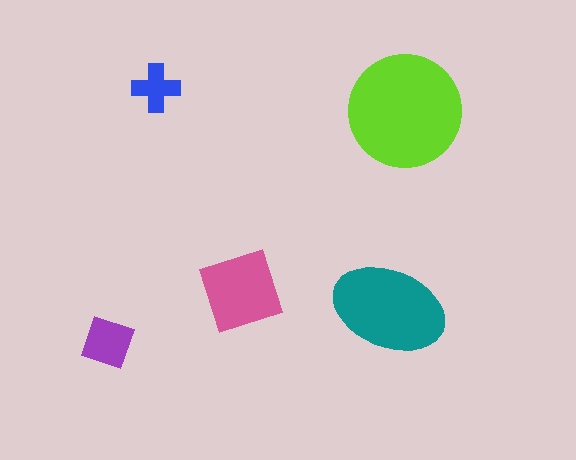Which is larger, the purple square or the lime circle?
The lime circle.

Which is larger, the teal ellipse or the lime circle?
The lime circle.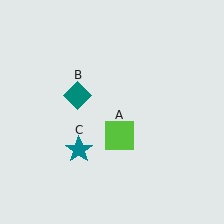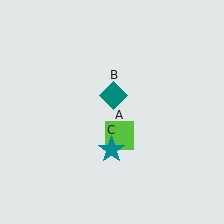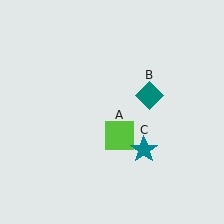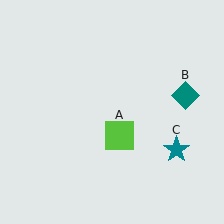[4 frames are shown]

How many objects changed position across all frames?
2 objects changed position: teal diamond (object B), teal star (object C).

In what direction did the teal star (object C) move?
The teal star (object C) moved right.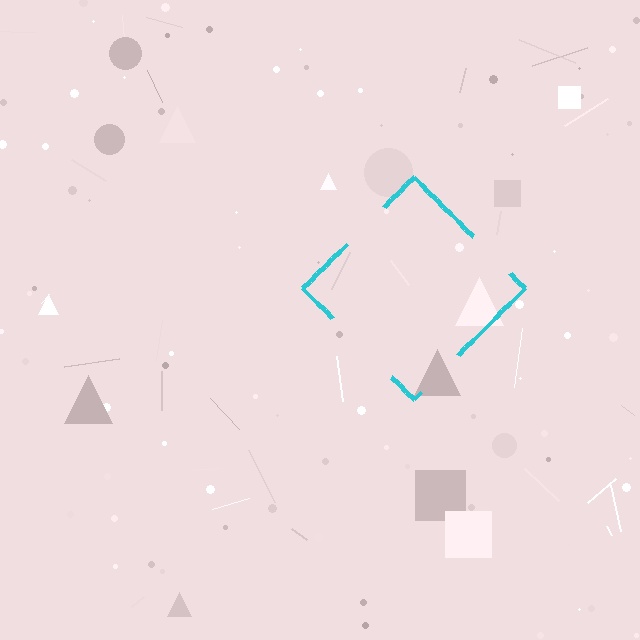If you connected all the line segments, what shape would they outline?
They would outline a diamond.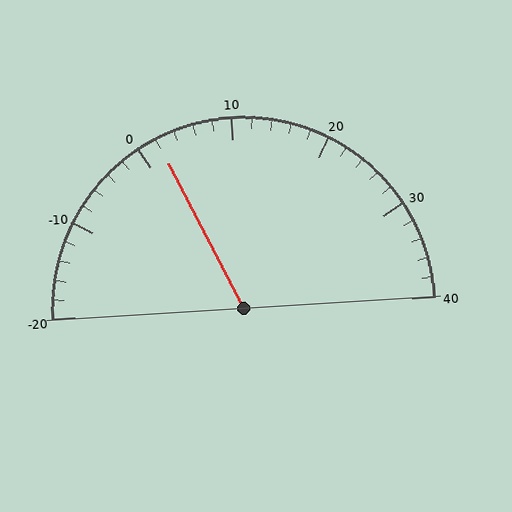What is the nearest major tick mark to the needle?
The nearest major tick mark is 0.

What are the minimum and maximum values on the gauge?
The gauge ranges from -20 to 40.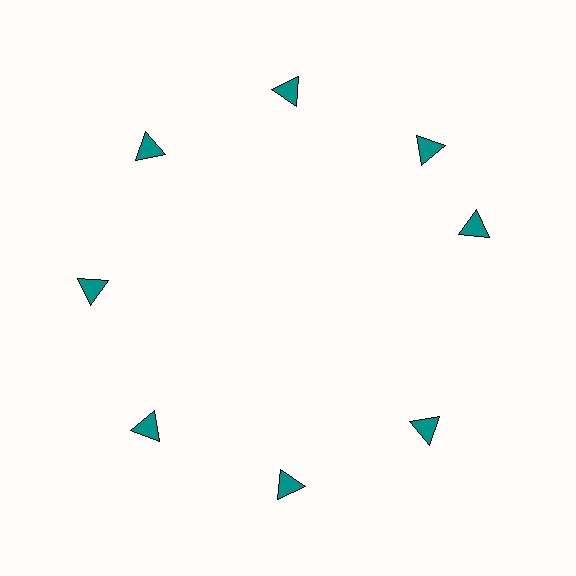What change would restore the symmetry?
The symmetry would be restored by rotating it back into even spacing with its neighbors so that all 8 triangles sit at equal angles and equal distance from the center.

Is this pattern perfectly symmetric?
No. The 8 teal triangles are arranged in a ring, but one element near the 3 o'clock position is rotated out of alignment along the ring, breaking the 8-fold rotational symmetry.